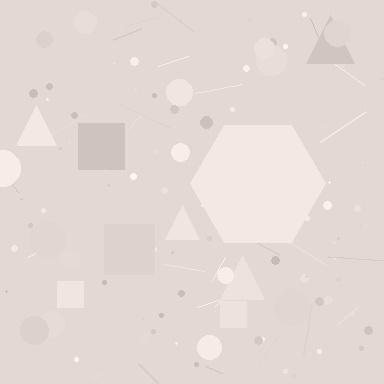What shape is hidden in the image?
A hexagon is hidden in the image.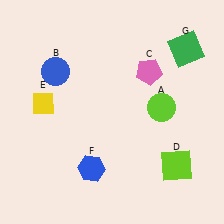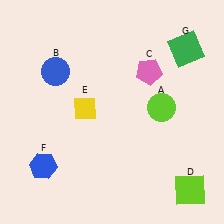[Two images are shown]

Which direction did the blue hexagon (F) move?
The blue hexagon (F) moved left.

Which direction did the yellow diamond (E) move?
The yellow diamond (E) moved right.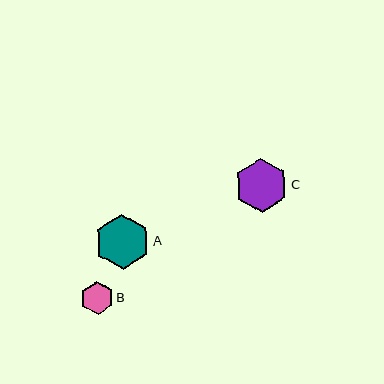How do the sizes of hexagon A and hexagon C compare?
Hexagon A and hexagon C are approximately the same size.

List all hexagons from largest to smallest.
From largest to smallest: A, C, B.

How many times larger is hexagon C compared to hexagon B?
Hexagon C is approximately 1.7 times the size of hexagon B.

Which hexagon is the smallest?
Hexagon B is the smallest with a size of approximately 33 pixels.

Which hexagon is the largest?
Hexagon A is the largest with a size of approximately 56 pixels.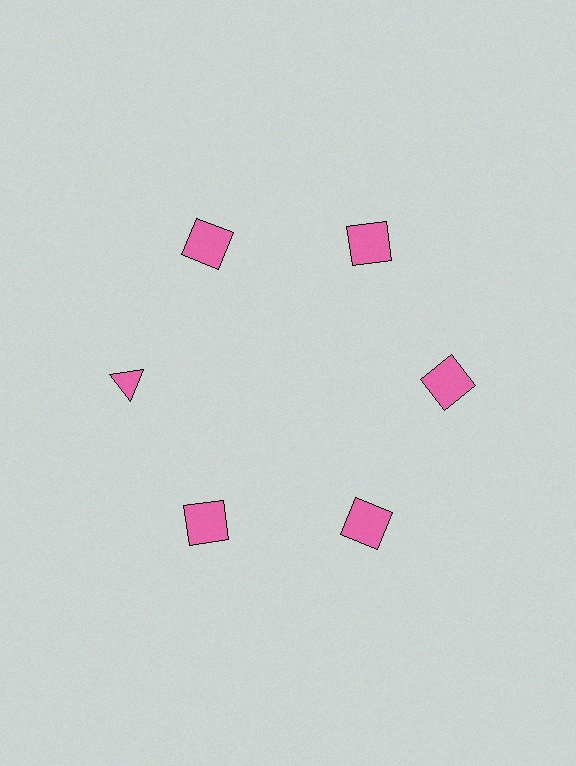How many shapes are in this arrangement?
There are 6 shapes arranged in a ring pattern.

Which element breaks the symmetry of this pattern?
The pink triangle at roughly the 9 o'clock position breaks the symmetry. All other shapes are pink squares.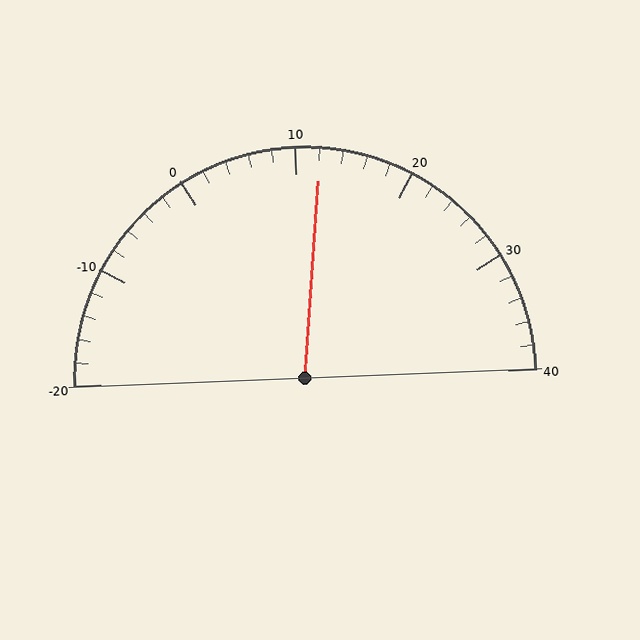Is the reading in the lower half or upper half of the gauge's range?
The reading is in the upper half of the range (-20 to 40).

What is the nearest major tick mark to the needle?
The nearest major tick mark is 10.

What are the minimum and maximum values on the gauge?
The gauge ranges from -20 to 40.